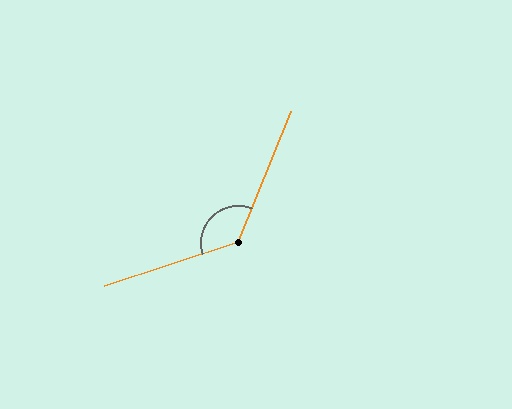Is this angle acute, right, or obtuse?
It is obtuse.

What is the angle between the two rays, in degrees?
Approximately 130 degrees.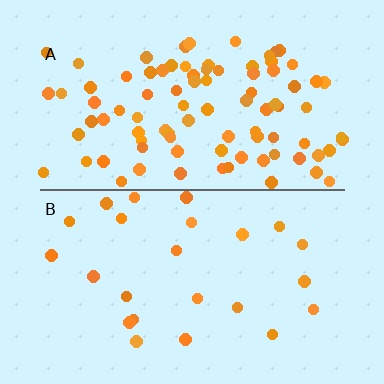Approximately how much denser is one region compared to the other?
Approximately 3.7× — region A over region B.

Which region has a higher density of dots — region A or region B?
A (the top).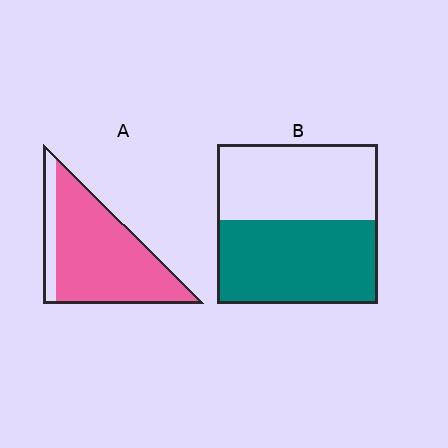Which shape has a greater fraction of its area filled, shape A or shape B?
Shape A.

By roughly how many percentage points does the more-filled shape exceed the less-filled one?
By roughly 30 percentage points (A over B).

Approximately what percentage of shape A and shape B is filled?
A is approximately 85% and B is approximately 50%.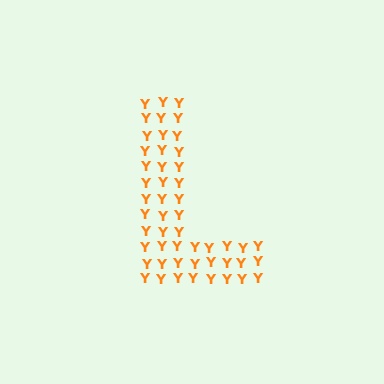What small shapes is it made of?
It is made of small letter Y's.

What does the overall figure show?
The overall figure shows the letter L.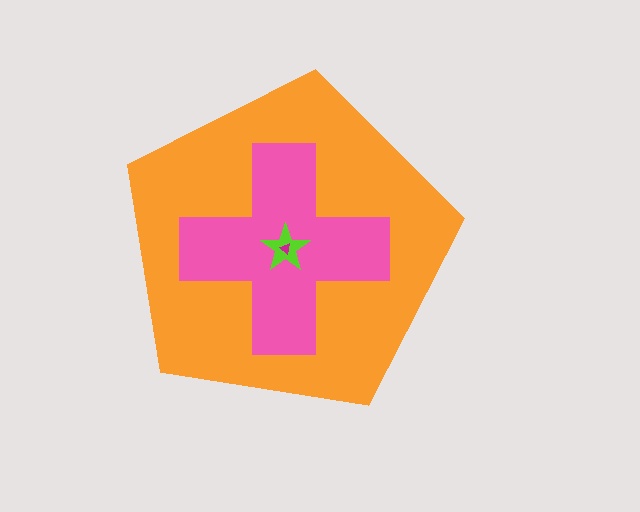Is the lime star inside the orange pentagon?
Yes.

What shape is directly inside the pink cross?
The lime star.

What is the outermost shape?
The orange pentagon.